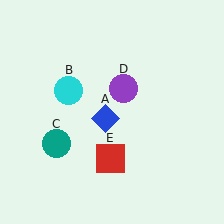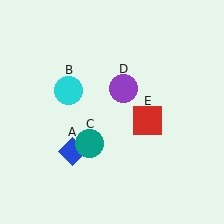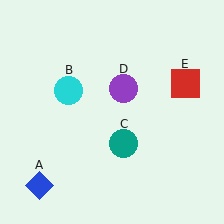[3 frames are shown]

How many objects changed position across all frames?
3 objects changed position: blue diamond (object A), teal circle (object C), red square (object E).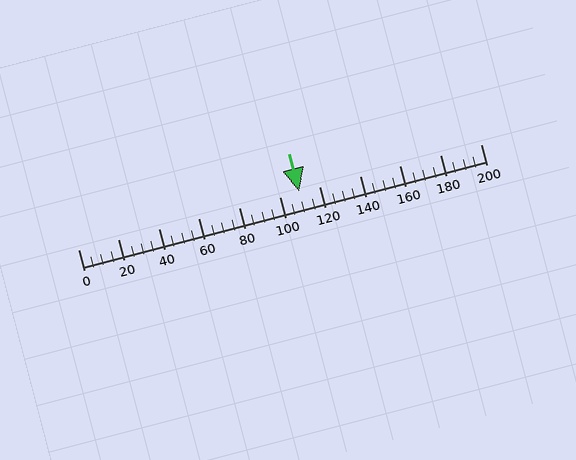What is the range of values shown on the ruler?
The ruler shows values from 0 to 200.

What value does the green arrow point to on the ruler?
The green arrow points to approximately 110.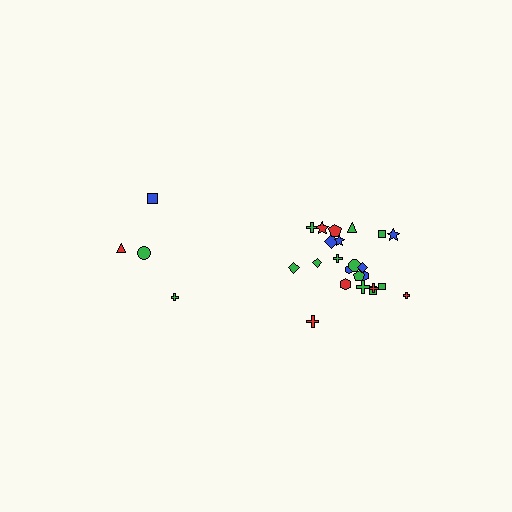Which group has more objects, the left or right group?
The right group.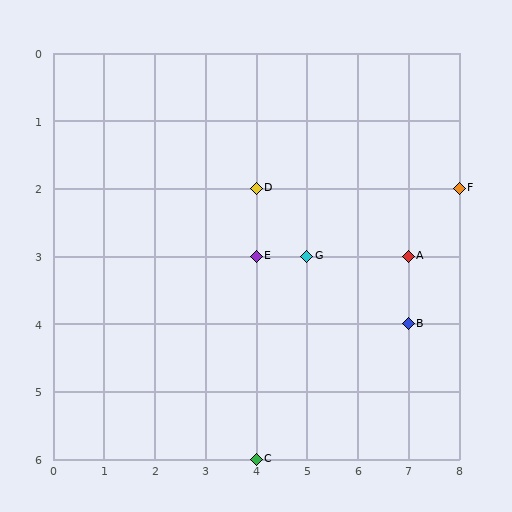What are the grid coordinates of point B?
Point B is at grid coordinates (7, 4).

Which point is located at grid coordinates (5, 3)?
Point G is at (5, 3).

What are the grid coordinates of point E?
Point E is at grid coordinates (4, 3).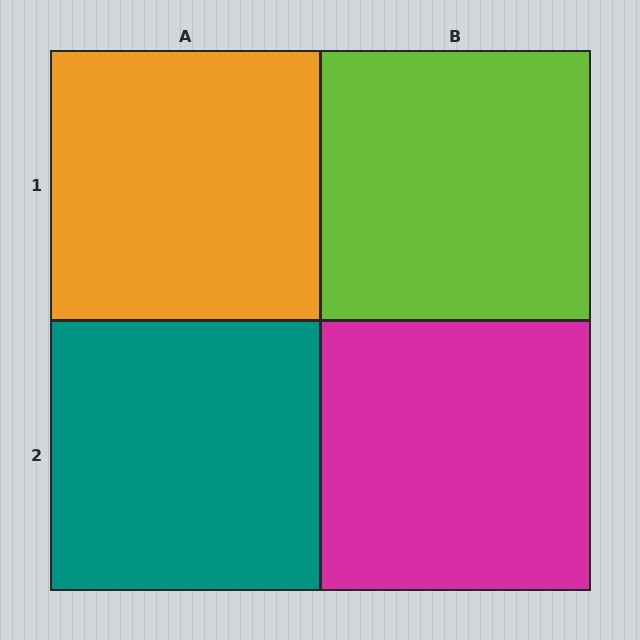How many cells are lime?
1 cell is lime.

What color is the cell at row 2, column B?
Magenta.